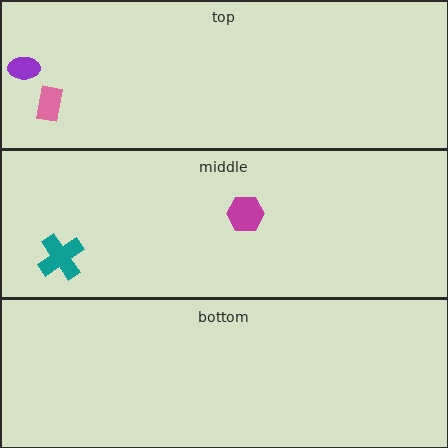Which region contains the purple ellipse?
The top region.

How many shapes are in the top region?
2.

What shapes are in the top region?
The pink rectangle, the purple ellipse.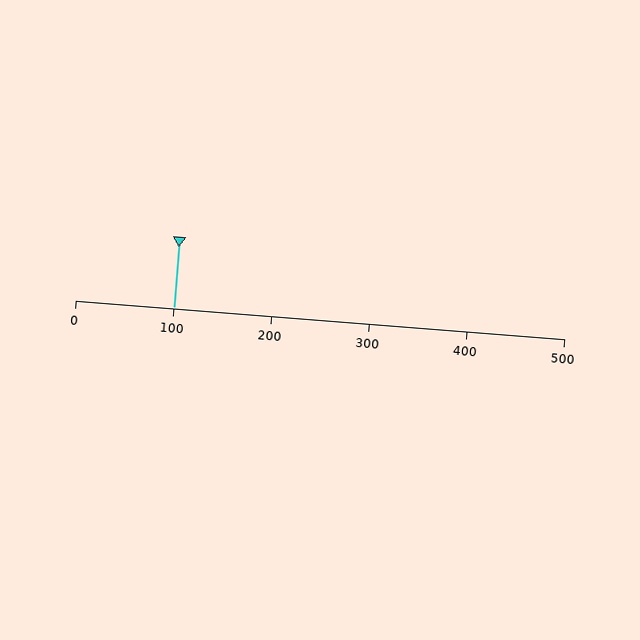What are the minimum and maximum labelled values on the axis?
The axis runs from 0 to 500.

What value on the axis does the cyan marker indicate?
The marker indicates approximately 100.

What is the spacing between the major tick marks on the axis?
The major ticks are spaced 100 apart.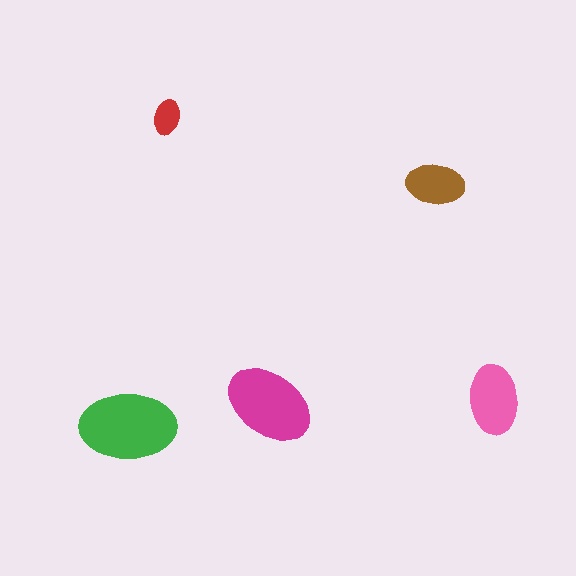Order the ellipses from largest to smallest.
the green one, the magenta one, the pink one, the brown one, the red one.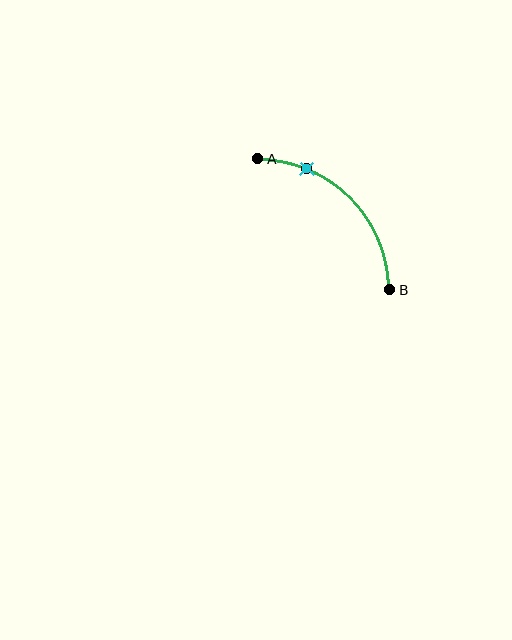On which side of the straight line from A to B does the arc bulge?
The arc bulges above and to the right of the straight line connecting A and B.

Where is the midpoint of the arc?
The arc midpoint is the point on the curve farthest from the straight line joining A and B. It sits above and to the right of that line.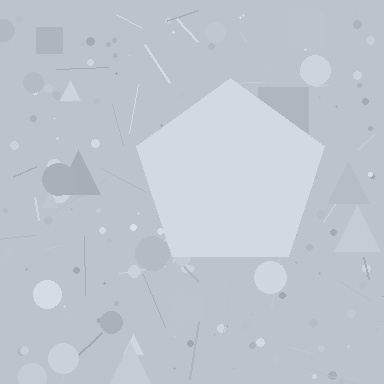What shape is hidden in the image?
A pentagon is hidden in the image.